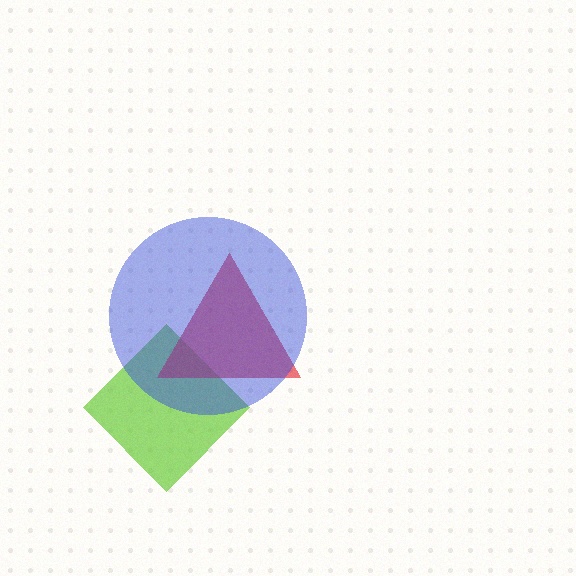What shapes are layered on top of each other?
The layered shapes are: a lime diamond, a red triangle, a blue circle.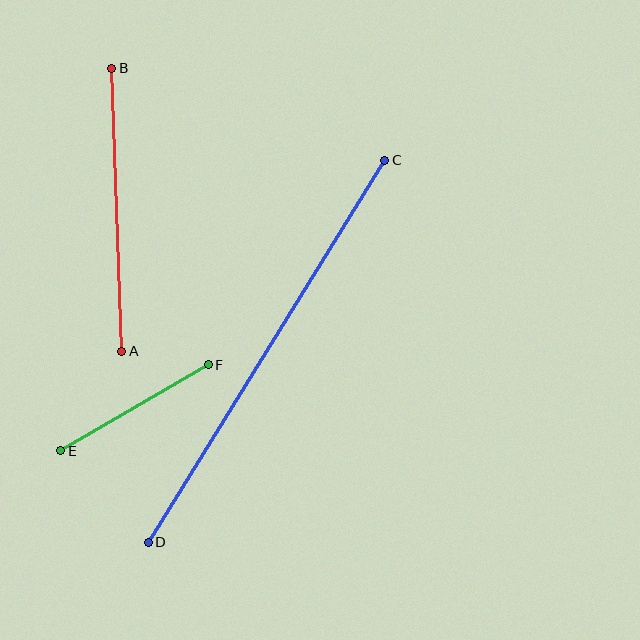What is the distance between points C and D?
The distance is approximately 449 pixels.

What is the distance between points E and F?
The distance is approximately 171 pixels.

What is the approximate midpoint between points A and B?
The midpoint is at approximately (117, 210) pixels.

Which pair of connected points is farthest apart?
Points C and D are farthest apart.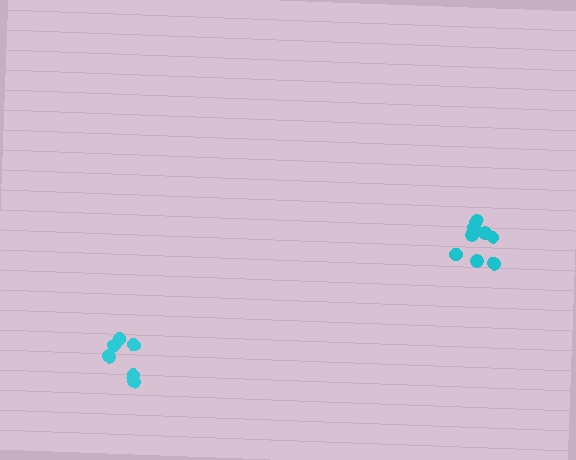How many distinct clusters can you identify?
There are 2 distinct clusters.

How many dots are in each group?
Group 1: 8 dots, Group 2: 6 dots (14 total).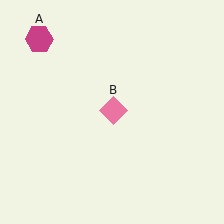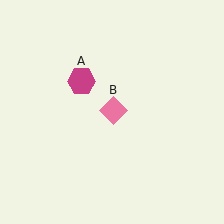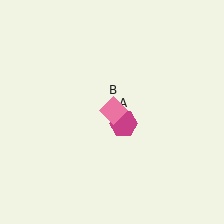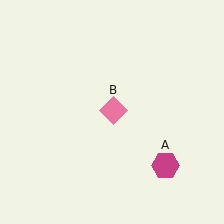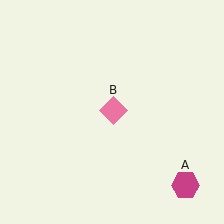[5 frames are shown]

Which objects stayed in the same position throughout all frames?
Pink diamond (object B) remained stationary.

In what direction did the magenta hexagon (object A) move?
The magenta hexagon (object A) moved down and to the right.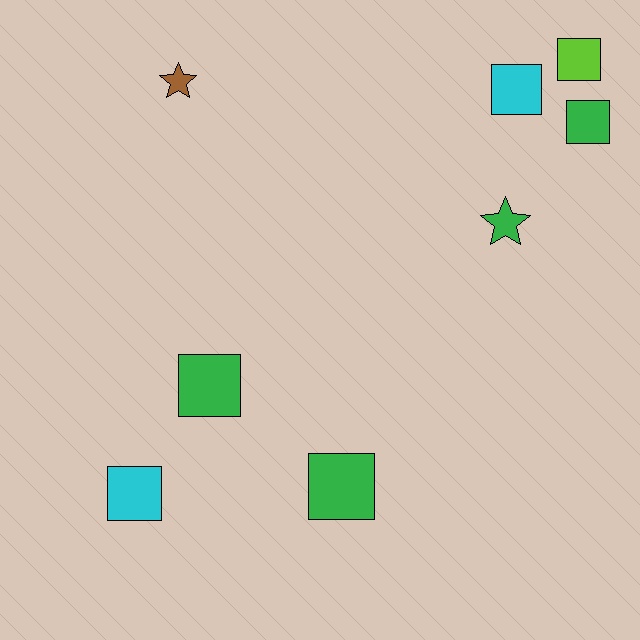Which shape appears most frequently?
Square, with 6 objects.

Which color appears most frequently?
Green, with 4 objects.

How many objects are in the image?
There are 8 objects.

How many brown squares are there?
There are no brown squares.